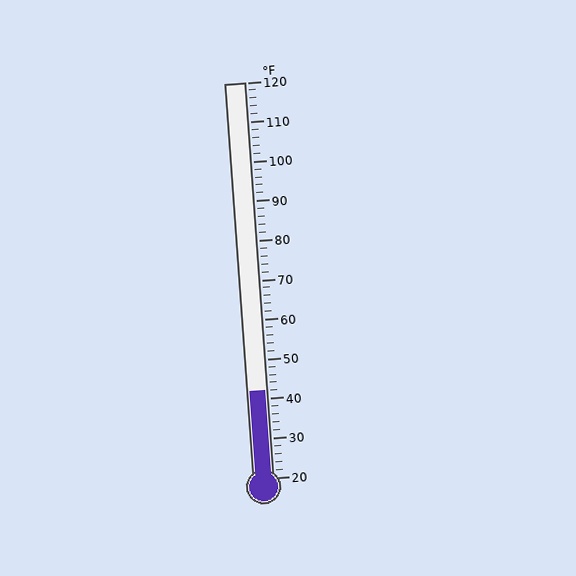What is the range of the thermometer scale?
The thermometer scale ranges from 20°F to 120°F.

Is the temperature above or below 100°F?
The temperature is below 100°F.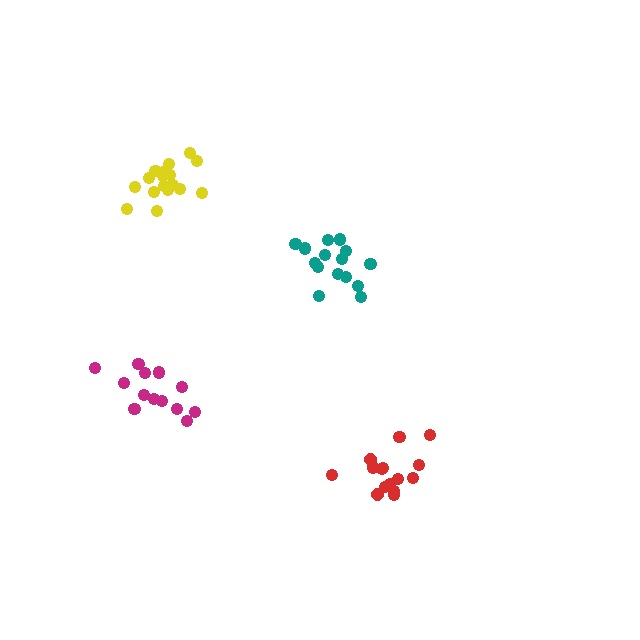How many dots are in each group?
Group 1: 13 dots, Group 2: 15 dots, Group 3: 15 dots, Group 4: 17 dots (60 total).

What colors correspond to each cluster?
The clusters are colored: magenta, teal, red, yellow.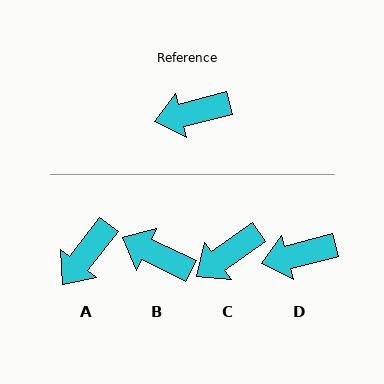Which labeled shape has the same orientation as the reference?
D.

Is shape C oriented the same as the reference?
No, it is off by about 21 degrees.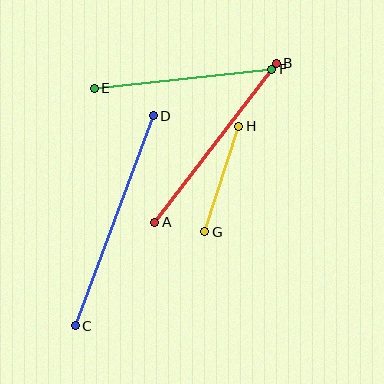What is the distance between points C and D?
The distance is approximately 224 pixels.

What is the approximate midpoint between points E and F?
The midpoint is at approximately (183, 79) pixels.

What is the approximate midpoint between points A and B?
The midpoint is at approximately (216, 143) pixels.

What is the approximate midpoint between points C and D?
The midpoint is at approximately (114, 221) pixels.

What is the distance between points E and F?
The distance is approximately 179 pixels.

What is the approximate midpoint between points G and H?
The midpoint is at approximately (222, 179) pixels.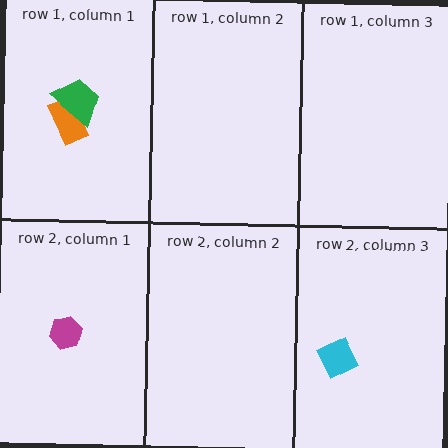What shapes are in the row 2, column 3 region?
The cyan square.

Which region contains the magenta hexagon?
The row 2, column 1 region.